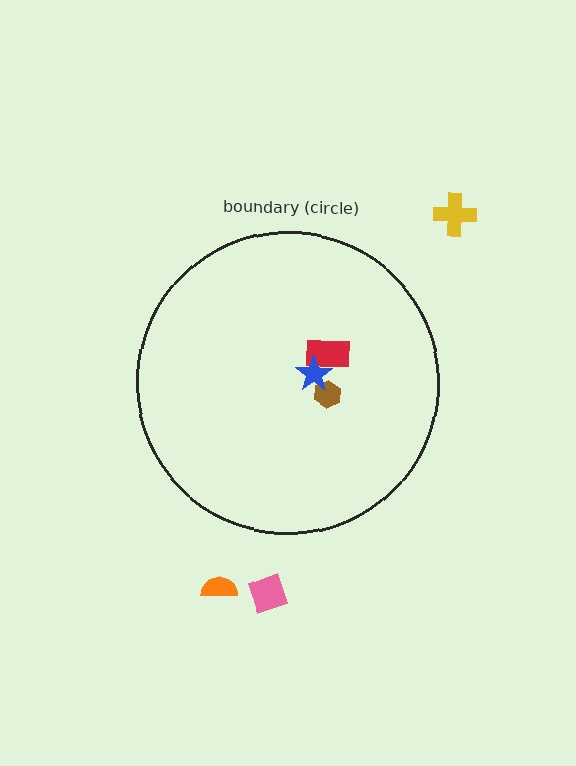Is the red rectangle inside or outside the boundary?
Inside.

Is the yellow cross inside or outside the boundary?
Outside.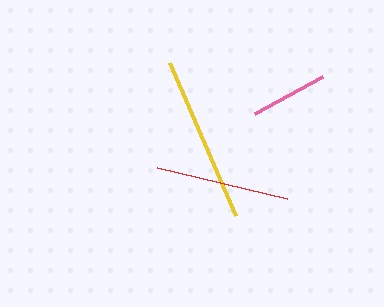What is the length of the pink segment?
The pink segment is approximately 77 pixels long.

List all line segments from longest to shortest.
From longest to shortest: yellow, red, pink.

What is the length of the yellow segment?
The yellow segment is approximately 166 pixels long.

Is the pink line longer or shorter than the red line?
The red line is longer than the pink line.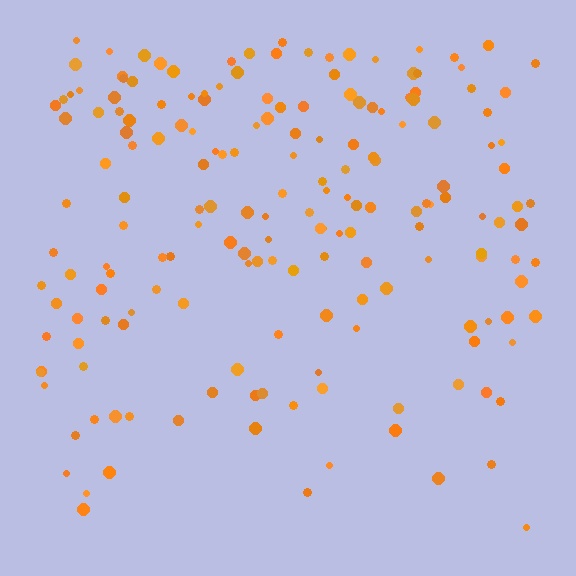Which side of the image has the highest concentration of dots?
The top.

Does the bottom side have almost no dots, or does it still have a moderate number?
Still a moderate number, just noticeably fewer than the top.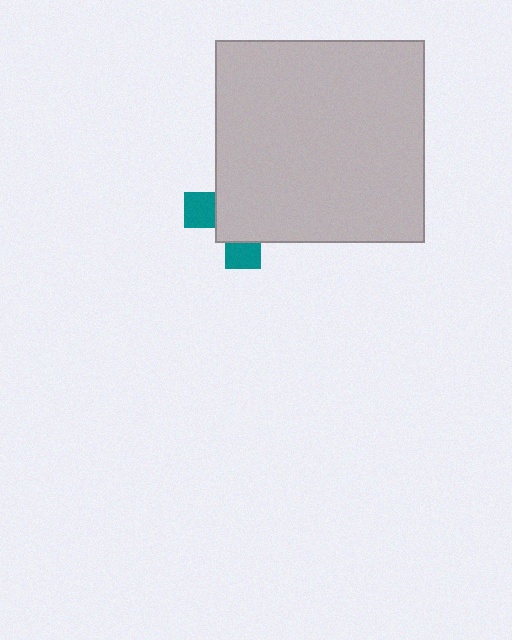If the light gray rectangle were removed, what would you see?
You would see the complete teal cross.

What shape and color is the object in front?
The object in front is a light gray rectangle.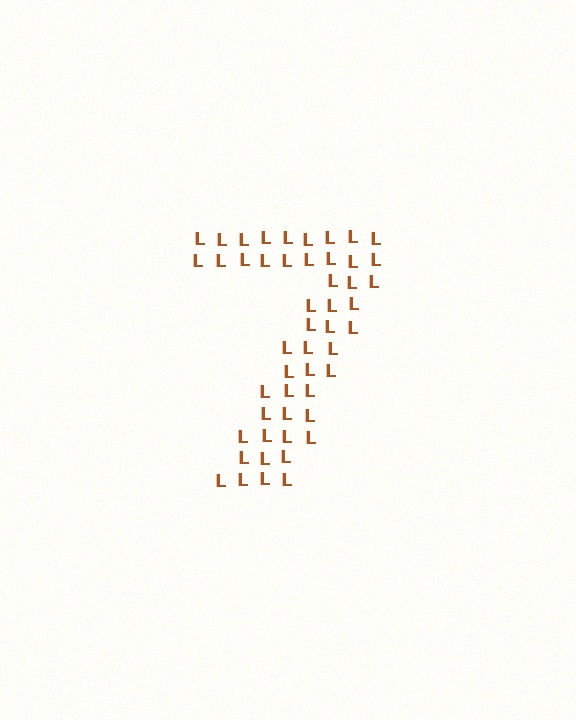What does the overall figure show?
The overall figure shows the digit 7.